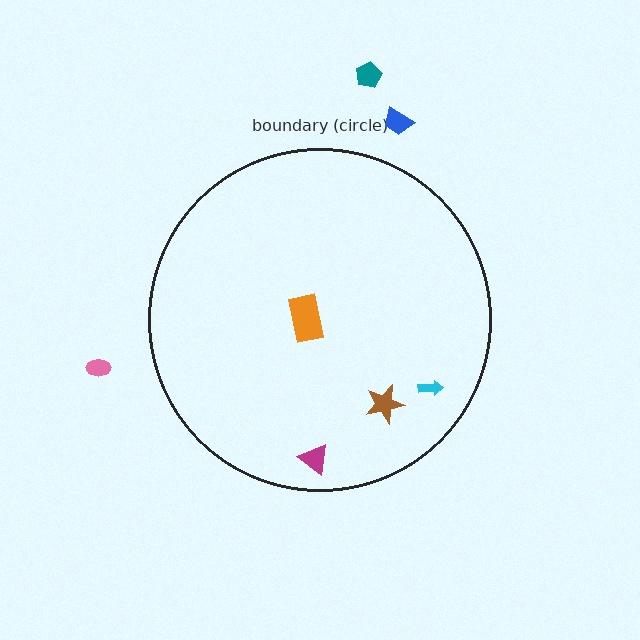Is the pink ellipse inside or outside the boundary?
Outside.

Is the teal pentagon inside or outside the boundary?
Outside.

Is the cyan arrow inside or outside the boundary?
Inside.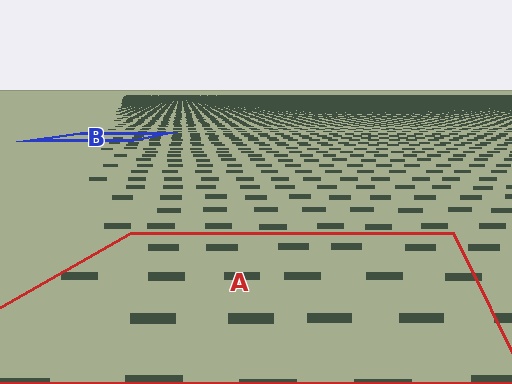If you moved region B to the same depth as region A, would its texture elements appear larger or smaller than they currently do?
They would appear larger. At a closer depth, the same texture elements are projected at a bigger on-screen size.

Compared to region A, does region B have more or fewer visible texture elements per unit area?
Region B has more texture elements per unit area — they are packed more densely because it is farther away.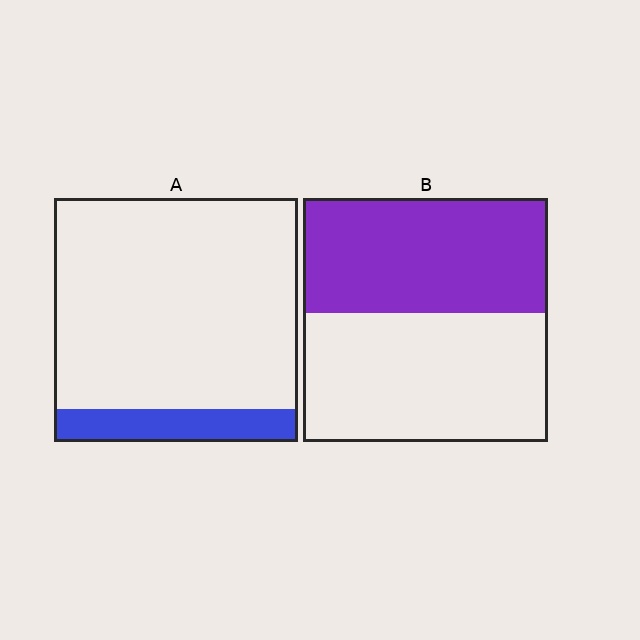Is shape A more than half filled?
No.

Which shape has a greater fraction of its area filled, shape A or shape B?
Shape B.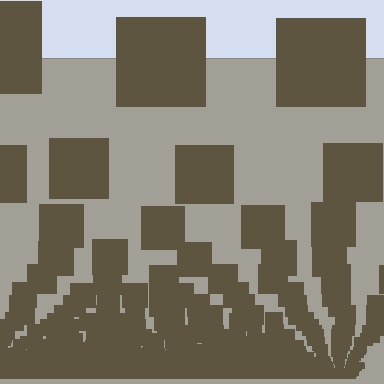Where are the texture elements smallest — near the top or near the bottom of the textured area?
Near the bottom.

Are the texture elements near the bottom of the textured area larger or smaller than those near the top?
Smaller. The gradient is inverted — elements near the bottom are smaller and denser.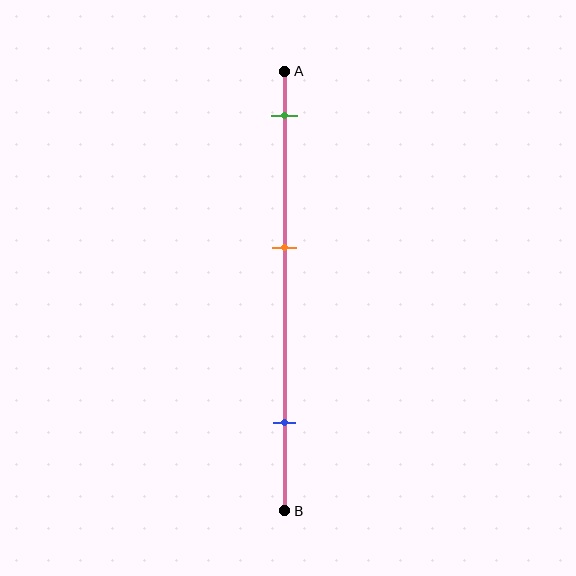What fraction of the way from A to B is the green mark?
The green mark is approximately 10% (0.1) of the way from A to B.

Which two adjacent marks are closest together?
The green and orange marks are the closest adjacent pair.